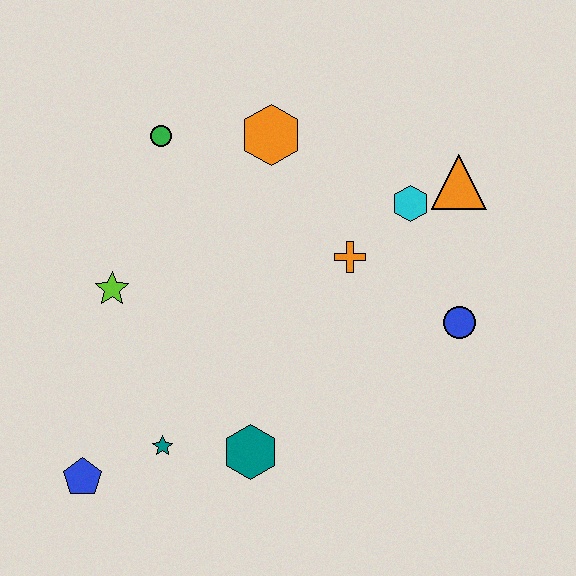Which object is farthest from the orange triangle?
The blue pentagon is farthest from the orange triangle.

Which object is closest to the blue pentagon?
The teal star is closest to the blue pentagon.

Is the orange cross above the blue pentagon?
Yes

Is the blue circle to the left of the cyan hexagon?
No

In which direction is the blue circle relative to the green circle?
The blue circle is to the right of the green circle.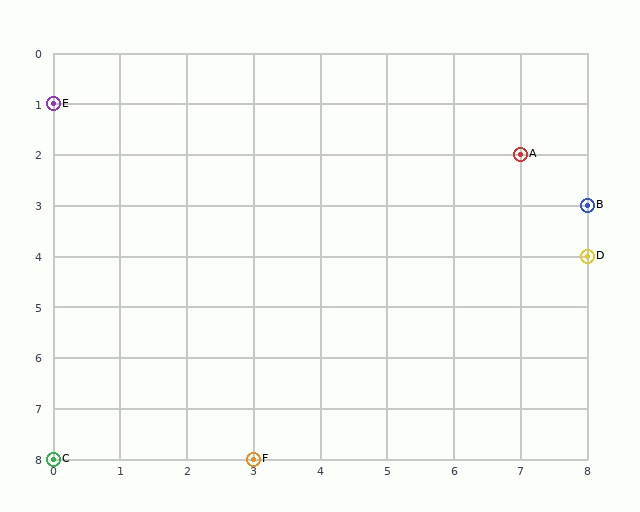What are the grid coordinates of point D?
Point D is at grid coordinates (8, 4).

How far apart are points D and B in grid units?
Points D and B are 1 row apart.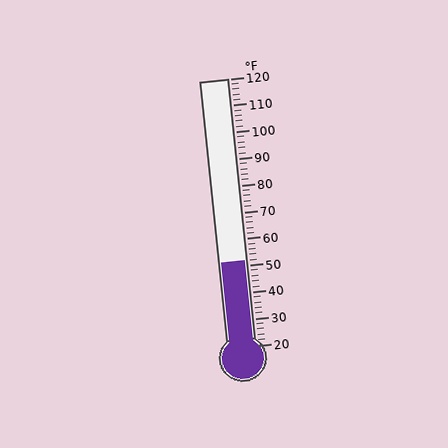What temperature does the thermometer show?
The thermometer shows approximately 52°F.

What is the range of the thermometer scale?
The thermometer scale ranges from 20°F to 120°F.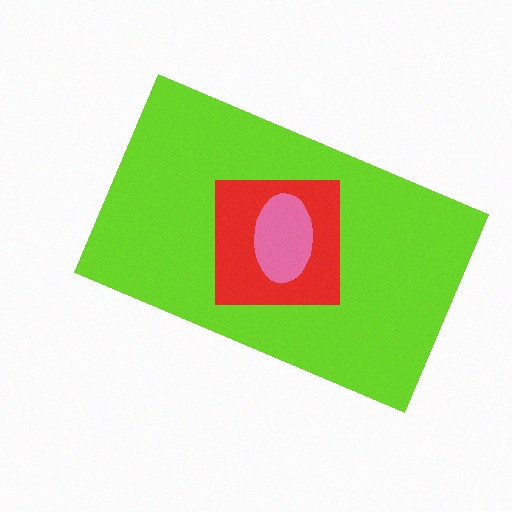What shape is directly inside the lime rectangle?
The red square.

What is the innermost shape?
The pink ellipse.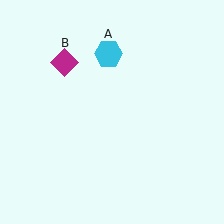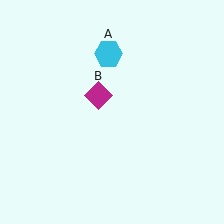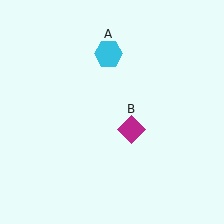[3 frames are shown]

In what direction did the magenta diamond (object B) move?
The magenta diamond (object B) moved down and to the right.